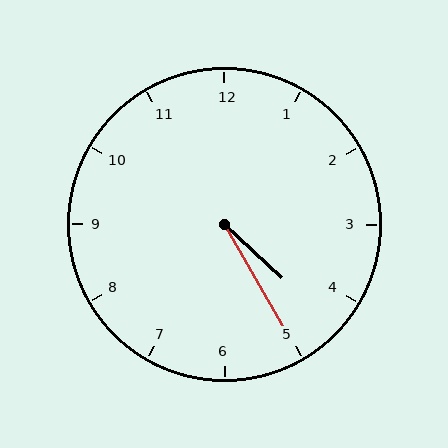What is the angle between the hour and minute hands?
Approximately 18 degrees.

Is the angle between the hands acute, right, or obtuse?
It is acute.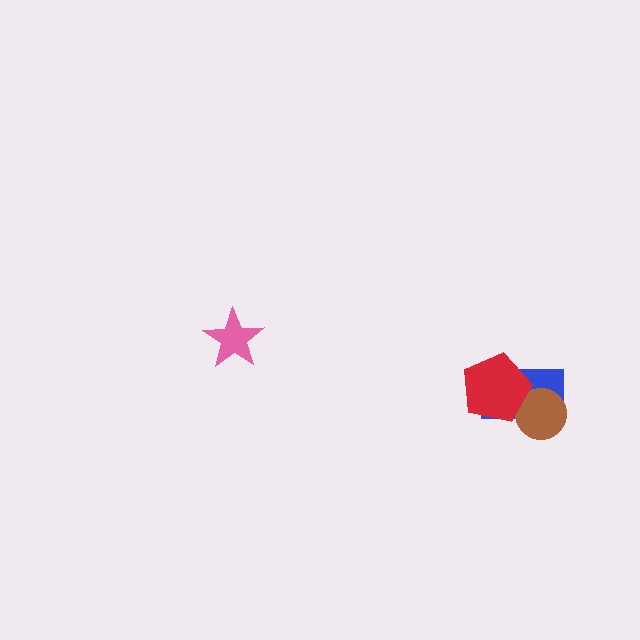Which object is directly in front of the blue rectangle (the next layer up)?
The brown circle is directly in front of the blue rectangle.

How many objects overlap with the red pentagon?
2 objects overlap with the red pentagon.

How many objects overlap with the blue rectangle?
2 objects overlap with the blue rectangle.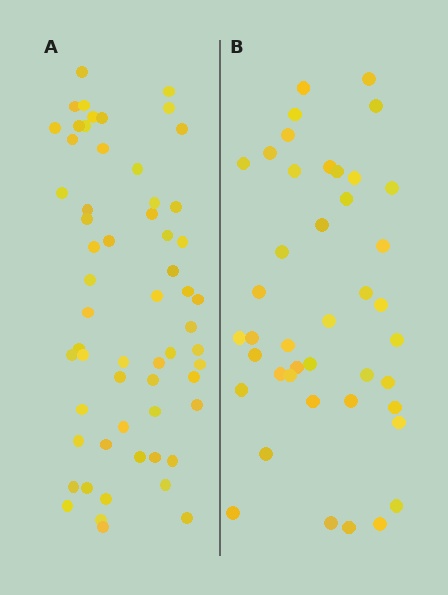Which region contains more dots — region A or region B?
Region A (the left region) has more dots.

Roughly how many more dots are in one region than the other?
Region A has approximately 15 more dots than region B.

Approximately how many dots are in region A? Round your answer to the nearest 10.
About 60 dots. (The exact count is 59, which rounds to 60.)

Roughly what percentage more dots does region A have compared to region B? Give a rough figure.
About 40% more.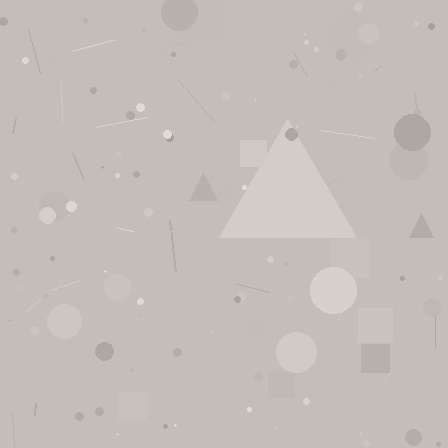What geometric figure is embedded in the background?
A triangle is embedded in the background.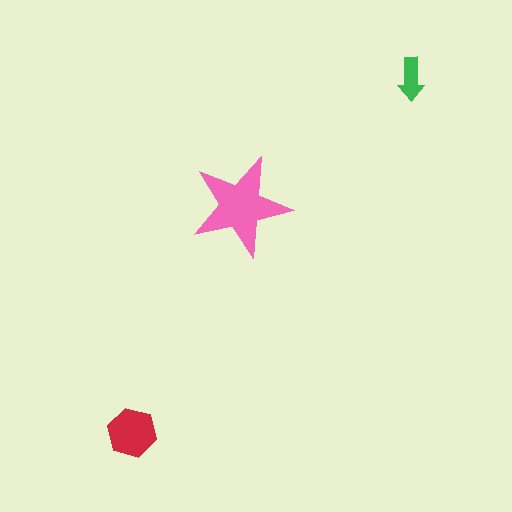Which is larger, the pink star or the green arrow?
The pink star.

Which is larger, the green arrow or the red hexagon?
The red hexagon.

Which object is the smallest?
The green arrow.